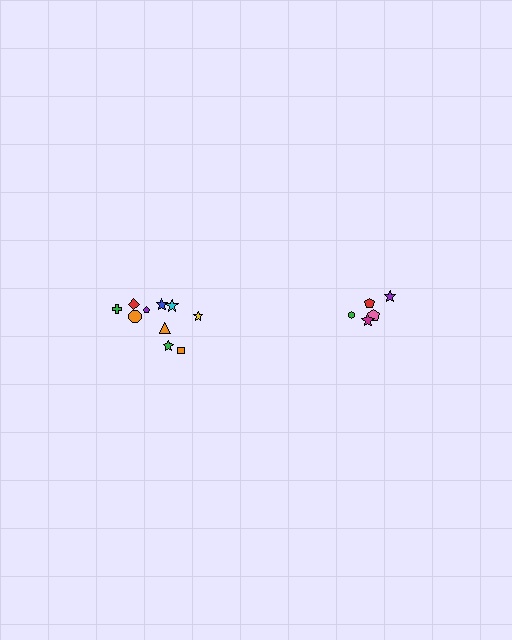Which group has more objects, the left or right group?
The left group.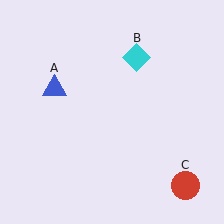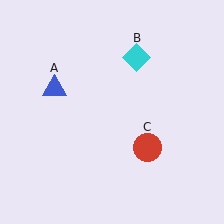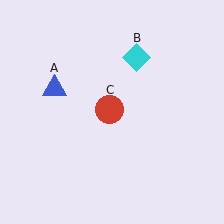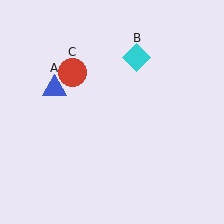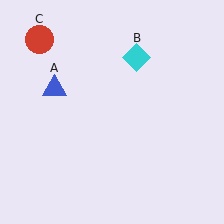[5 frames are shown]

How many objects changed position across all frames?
1 object changed position: red circle (object C).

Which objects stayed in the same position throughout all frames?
Blue triangle (object A) and cyan diamond (object B) remained stationary.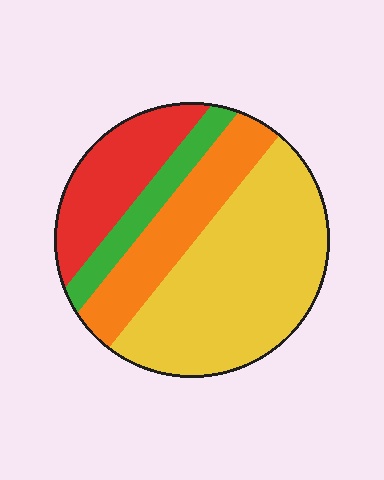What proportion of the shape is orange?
Orange covers around 20% of the shape.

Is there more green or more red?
Red.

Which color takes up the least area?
Green, at roughly 10%.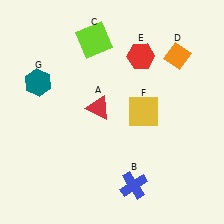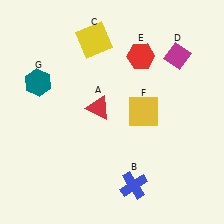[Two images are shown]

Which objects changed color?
C changed from lime to yellow. D changed from orange to magenta.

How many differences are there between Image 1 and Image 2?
There are 2 differences between the two images.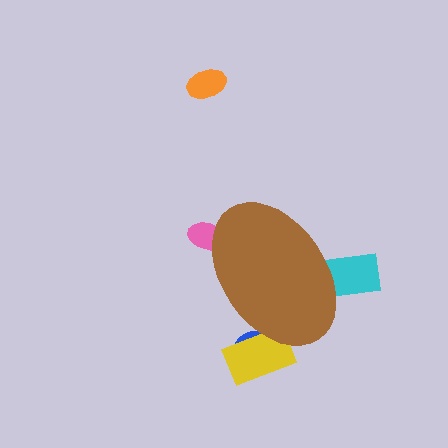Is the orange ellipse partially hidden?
No, the orange ellipse is fully visible.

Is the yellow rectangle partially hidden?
Yes, the yellow rectangle is partially hidden behind the brown ellipse.